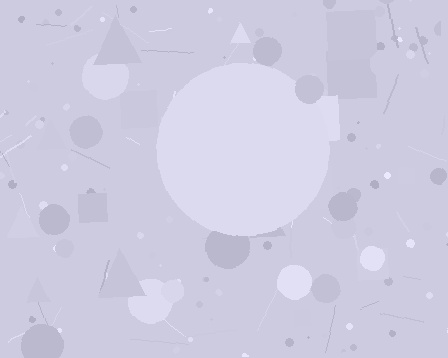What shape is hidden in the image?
A circle is hidden in the image.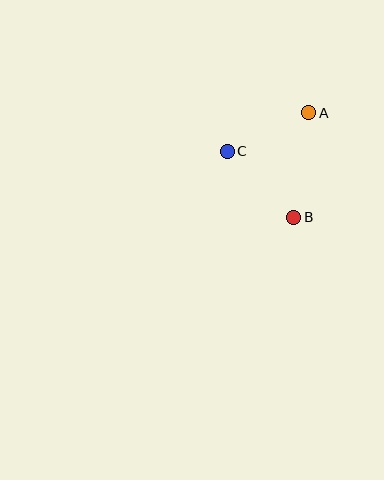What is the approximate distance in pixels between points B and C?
The distance between B and C is approximately 94 pixels.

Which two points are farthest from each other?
Points A and B are farthest from each other.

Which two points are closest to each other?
Points A and C are closest to each other.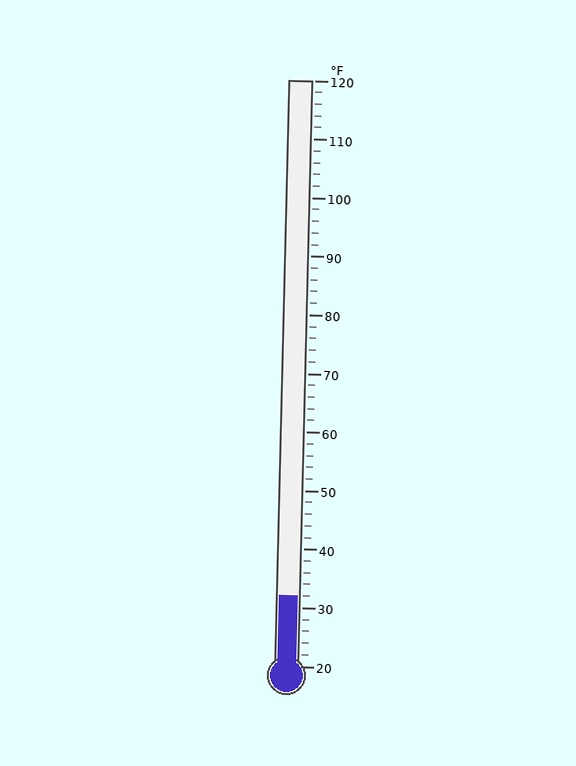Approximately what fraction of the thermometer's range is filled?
The thermometer is filled to approximately 10% of its range.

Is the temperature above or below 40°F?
The temperature is below 40°F.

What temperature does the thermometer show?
The thermometer shows approximately 32°F.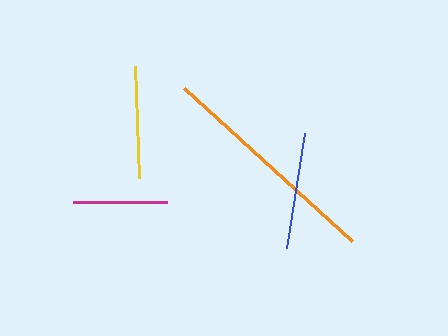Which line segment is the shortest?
The magenta line is the shortest at approximately 94 pixels.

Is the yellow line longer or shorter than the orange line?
The orange line is longer than the yellow line.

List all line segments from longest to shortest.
From longest to shortest: orange, blue, yellow, magenta.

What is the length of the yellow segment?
The yellow segment is approximately 112 pixels long.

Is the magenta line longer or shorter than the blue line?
The blue line is longer than the magenta line.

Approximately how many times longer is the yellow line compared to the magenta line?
The yellow line is approximately 1.2 times the length of the magenta line.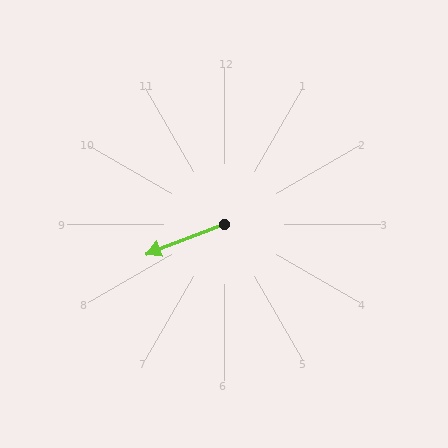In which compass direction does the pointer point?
West.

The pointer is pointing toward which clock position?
Roughly 8 o'clock.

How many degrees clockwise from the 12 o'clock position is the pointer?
Approximately 249 degrees.